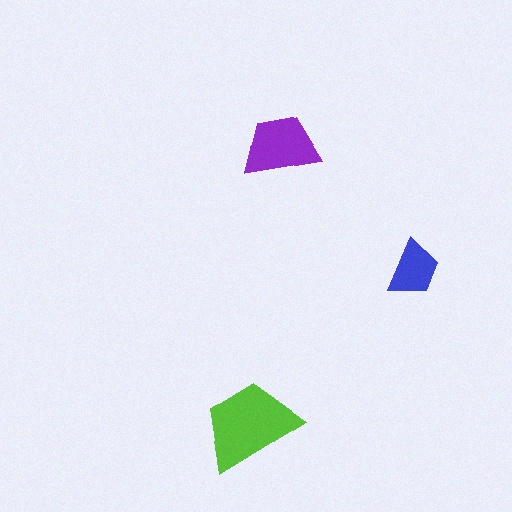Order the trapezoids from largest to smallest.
the lime one, the purple one, the blue one.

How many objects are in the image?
There are 3 objects in the image.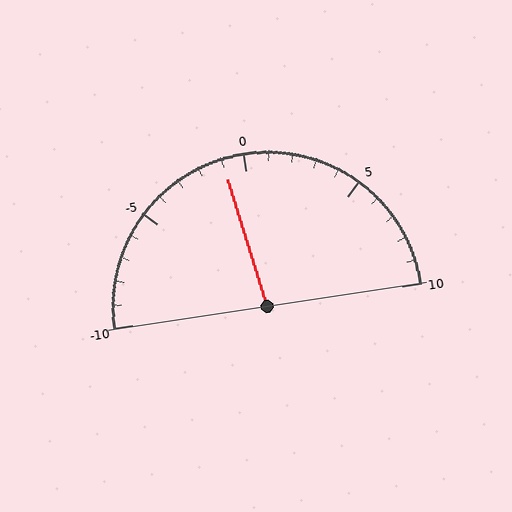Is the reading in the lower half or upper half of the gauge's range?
The reading is in the lower half of the range (-10 to 10).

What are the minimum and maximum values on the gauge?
The gauge ranges from -10 to 10.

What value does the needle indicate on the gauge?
The needle indicates approximately -1.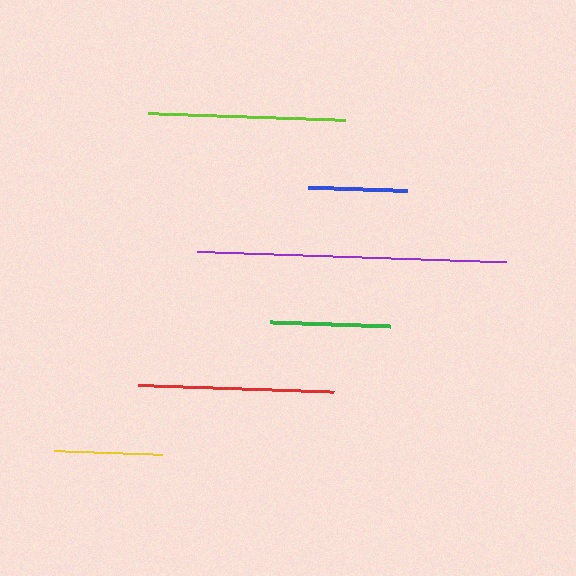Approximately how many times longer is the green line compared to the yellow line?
The green line is approximately 1.1 times the length of the yellow line.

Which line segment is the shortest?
The blue line is the shortest at approximately 99 pixels.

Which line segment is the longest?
The purple line is the longest at approximately 309 pixels.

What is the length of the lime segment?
The lime segment is approximately 196 pixels long.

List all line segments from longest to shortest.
From longest to shortest: purple, red, lime, green, yellow, blue.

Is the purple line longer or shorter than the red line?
The purple line is longer than the red line.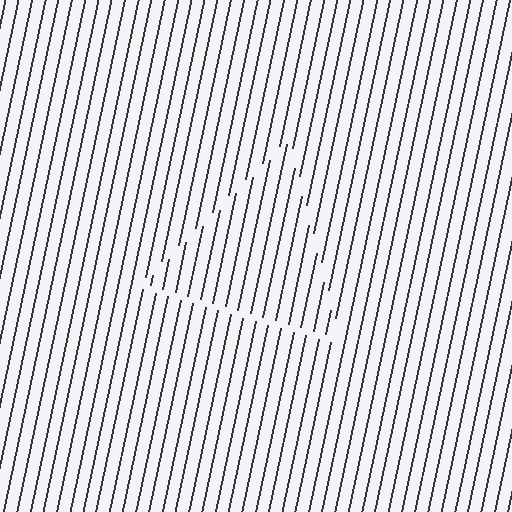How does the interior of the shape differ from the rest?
The interior of the shape contains the same grating, shifted by half a period — the contour is defined by the phase discontinuity where line-ends from the inner and outer gratings abut.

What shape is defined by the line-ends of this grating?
An illusory triangle. The interior of the shape contains the same grating, shifted by half a period — the contour is defined by the phase discontinuity where line-ends from the inner and outer gratings abut.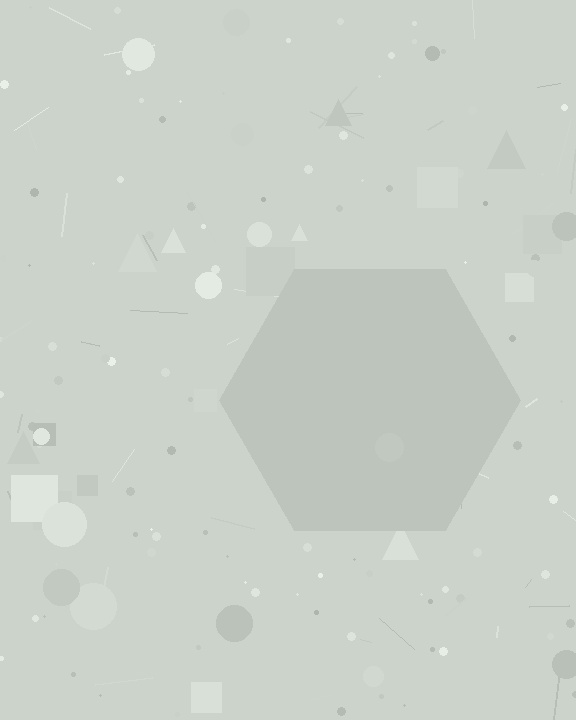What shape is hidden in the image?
A hexagon is hidden in the image.